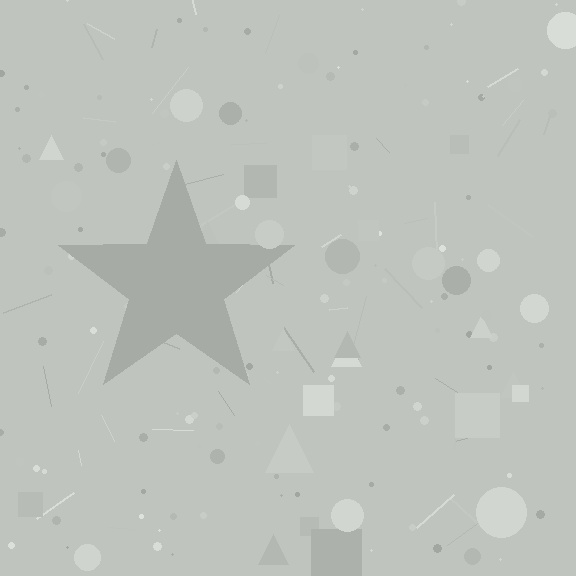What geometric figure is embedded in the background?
A star is embedded in the background.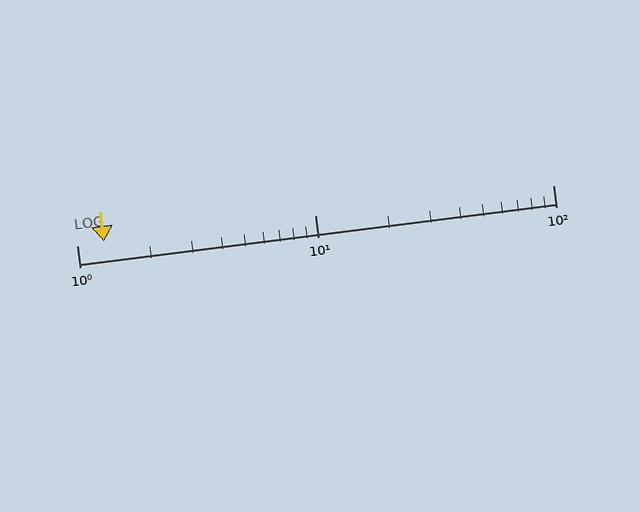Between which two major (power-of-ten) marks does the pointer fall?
The pointer is between 1 and 10.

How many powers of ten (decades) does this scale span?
The scale spans 2 decades, from 1 to 100.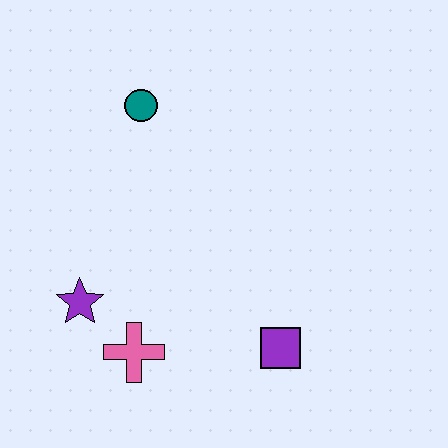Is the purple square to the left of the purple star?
No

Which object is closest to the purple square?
The pink cross is closest to the purple square.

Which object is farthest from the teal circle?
The purple square is farthest from the teal circle.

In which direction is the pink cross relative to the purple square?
The pink cross is to the left of the purple square.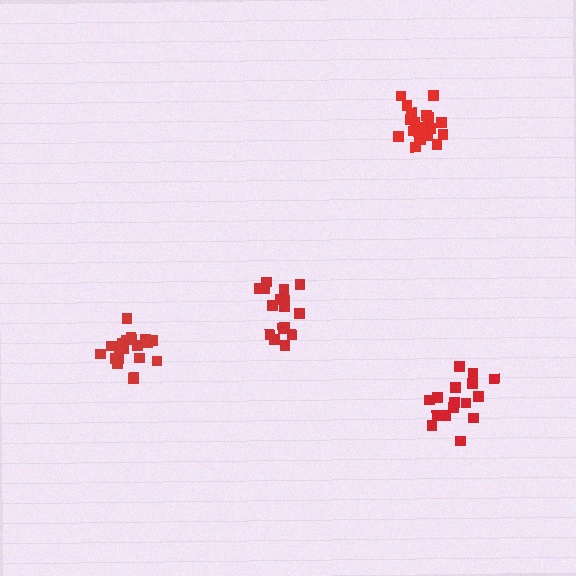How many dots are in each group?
Group 1: 16 dots, Group 2: 21 dots, Group 3: 16 dots, Group 4: 20 dots (73 total).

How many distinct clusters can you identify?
There are 4 distinct clusters.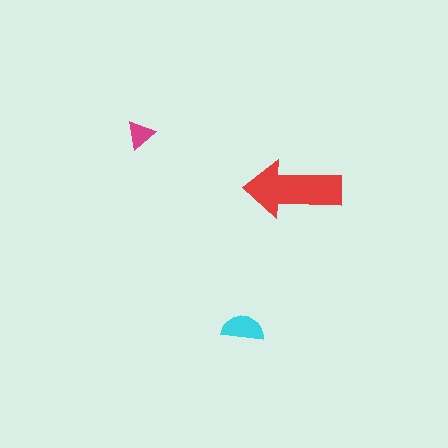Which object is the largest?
The red arrow.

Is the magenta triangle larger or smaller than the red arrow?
Smaller.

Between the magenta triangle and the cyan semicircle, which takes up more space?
The cyan semicircle.